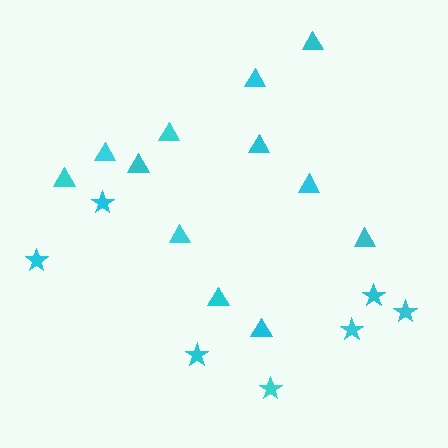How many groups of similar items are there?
There are 2 groups: one group of triangles (12) and one group of stars (7).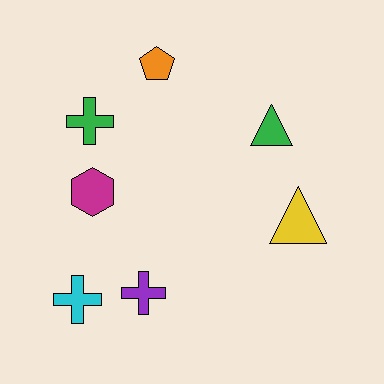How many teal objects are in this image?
There are no teal objects.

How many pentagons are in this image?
There is 1 pentagon.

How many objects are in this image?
There are 7 objects.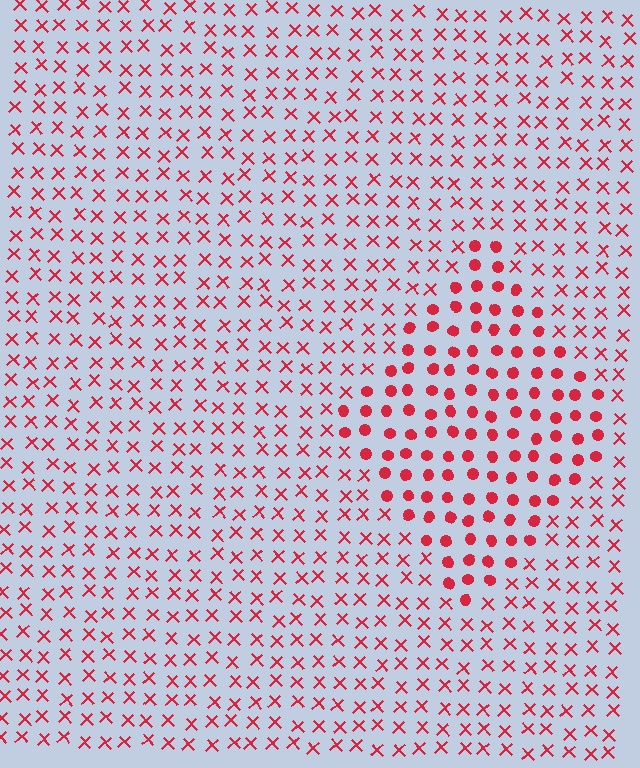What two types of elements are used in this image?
The image uses circles inside the diamond region and X marks outside it.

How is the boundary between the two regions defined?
The boundary is defined by a change in element shape: circles inside vs. X marks outside. All elements share the same color and spacing.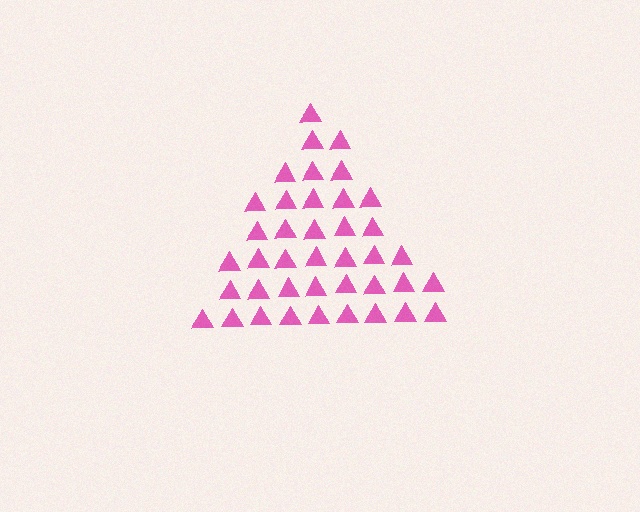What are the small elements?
The small elements are triangles.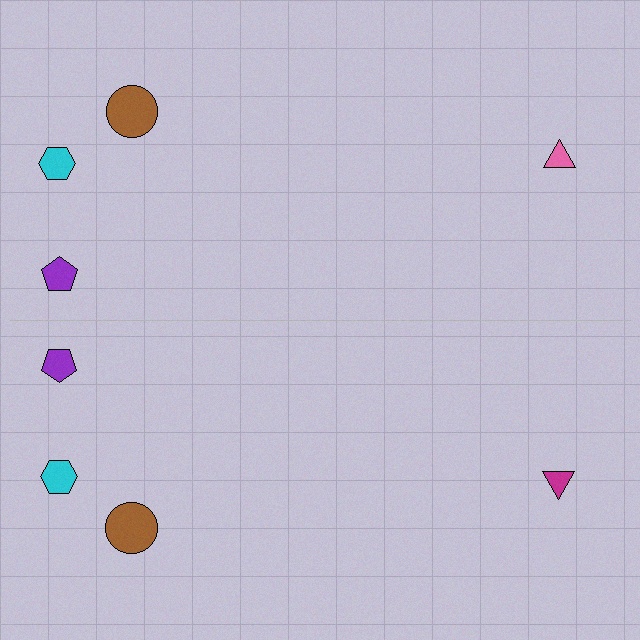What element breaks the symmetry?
The magenta triangle on the bottom side breaks the symmetry — its mirror counterpart is pink.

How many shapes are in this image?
There are 8 shapes in this image.